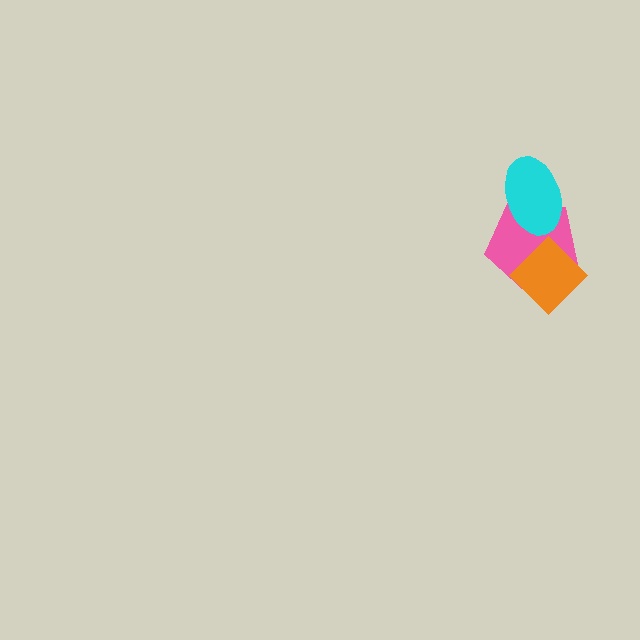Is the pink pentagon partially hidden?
Yes, it is partially covered by another shape.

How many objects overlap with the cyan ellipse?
1 object overlaps with the cyan ellipse.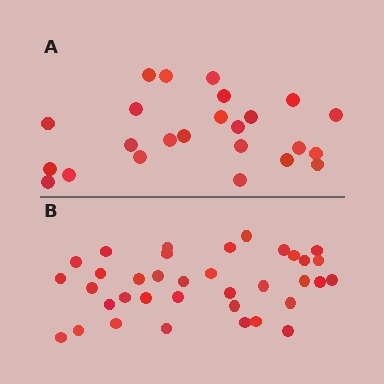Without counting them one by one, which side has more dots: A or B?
Region B (the bottom region) has more dots.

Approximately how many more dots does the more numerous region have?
Region B has roughly 12 or so more dots than region A.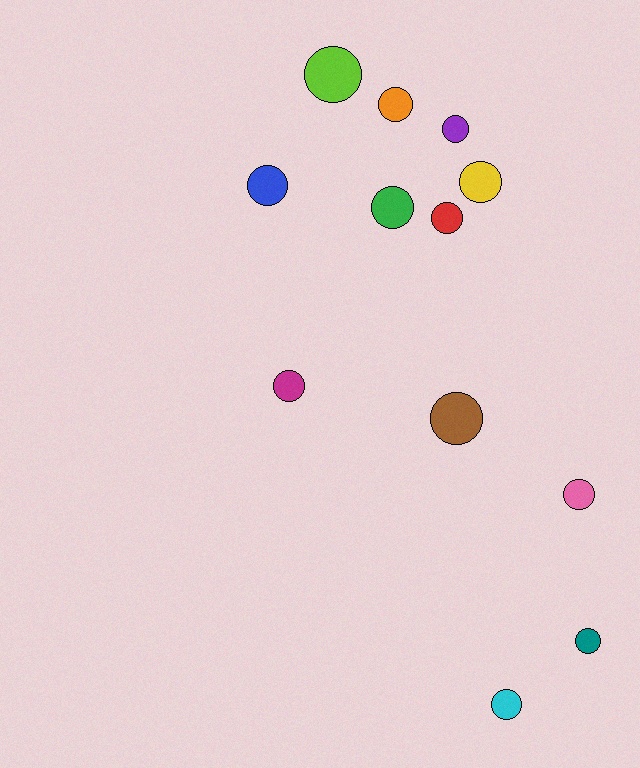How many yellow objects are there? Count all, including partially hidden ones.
There is 1 yellow object.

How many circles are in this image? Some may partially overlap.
There are 12 circles.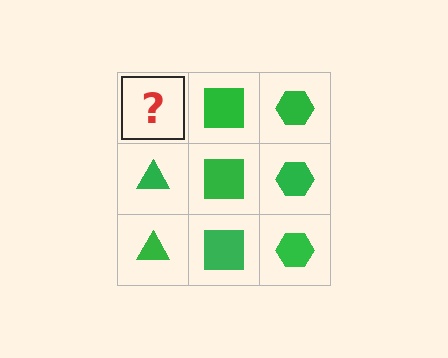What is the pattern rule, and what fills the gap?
The rule is that each column has a consistent shape. The gap should be filled with a green triangle.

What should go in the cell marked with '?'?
The missing cell should contain a green triangle.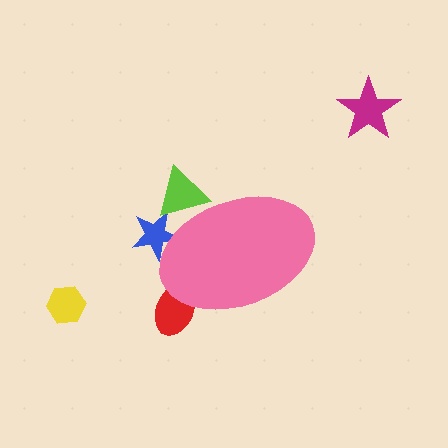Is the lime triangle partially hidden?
Yes, the lime triangle is partially hidden behind the pink ellipse.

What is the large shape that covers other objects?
A pink ellipse.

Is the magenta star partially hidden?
No, the magenta star is fully visible.